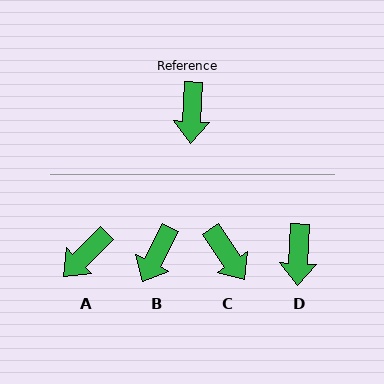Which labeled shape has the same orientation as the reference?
D.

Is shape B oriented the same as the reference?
No, it is off by about 24 degrees.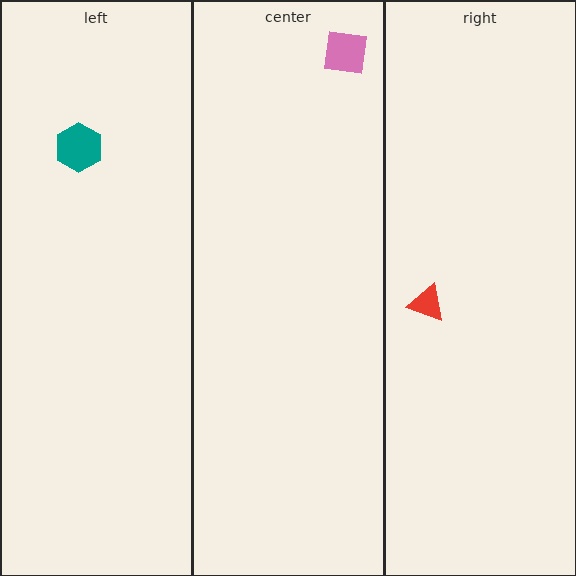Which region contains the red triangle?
The right region.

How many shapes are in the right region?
1.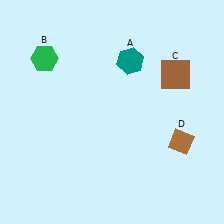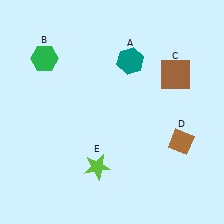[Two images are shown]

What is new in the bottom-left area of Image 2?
A lime star (E) was added in the bottom-left area of Image 2.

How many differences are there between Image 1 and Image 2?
There is 1 difference between the two images.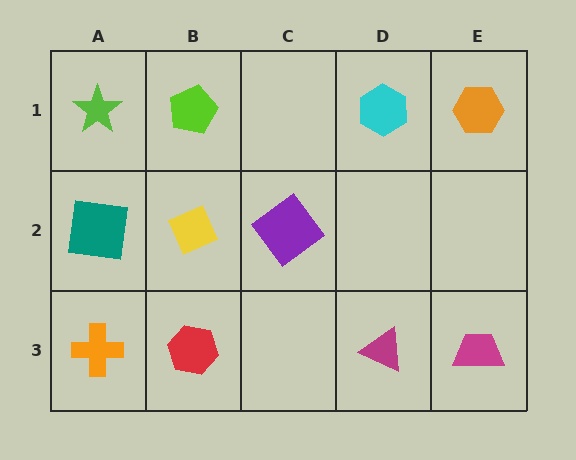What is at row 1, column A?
A lime star.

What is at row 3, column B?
A red hexagon.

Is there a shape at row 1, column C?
No, that cell is empty.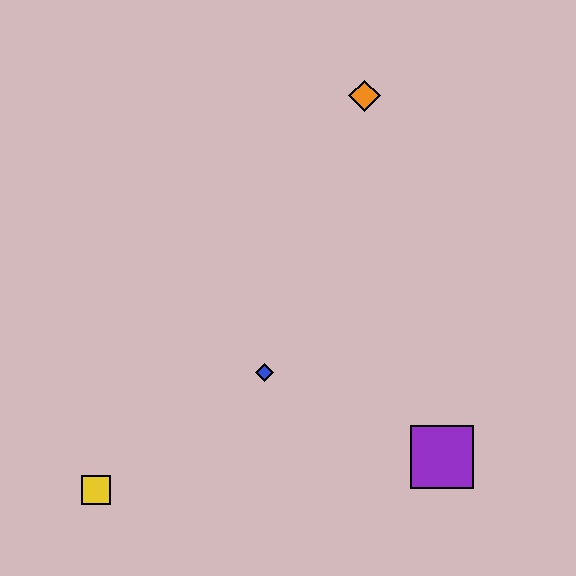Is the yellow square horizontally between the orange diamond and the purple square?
No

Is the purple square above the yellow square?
Yes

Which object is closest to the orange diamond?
The blue diamond is closest to the orange diamond.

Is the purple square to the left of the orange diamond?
No